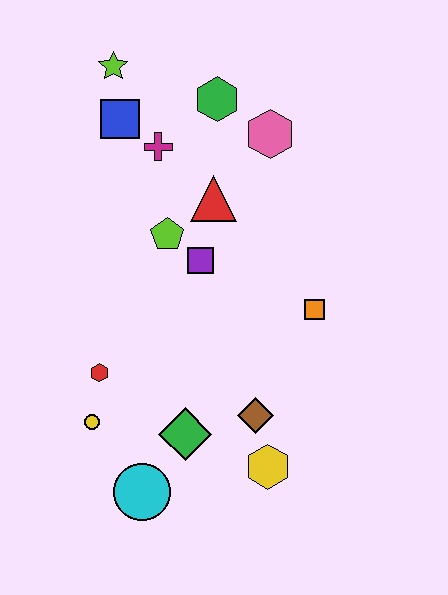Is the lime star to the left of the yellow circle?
No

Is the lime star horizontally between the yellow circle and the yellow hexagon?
Yes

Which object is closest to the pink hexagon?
The green hexagon is closest to the pink hexagon.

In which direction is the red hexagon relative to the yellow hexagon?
The red hexagon is to the left of the yellow hexagon.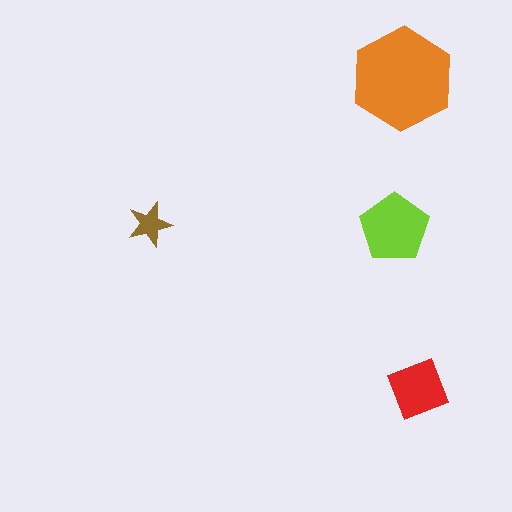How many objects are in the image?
There are 4 objects in the image.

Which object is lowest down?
The red square is bottommost.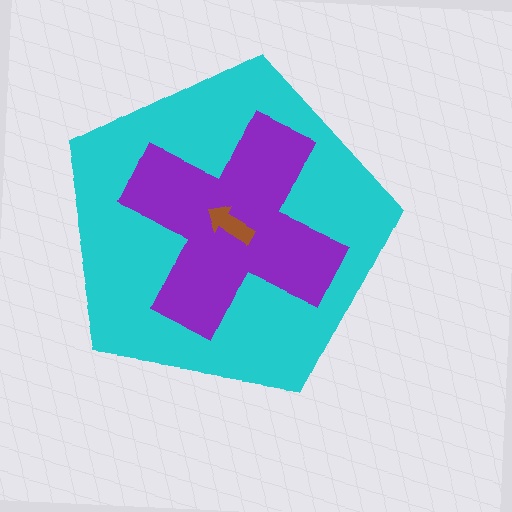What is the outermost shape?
The cyan pentagon.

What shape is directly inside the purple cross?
The brown arrow.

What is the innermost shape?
The brown arrow.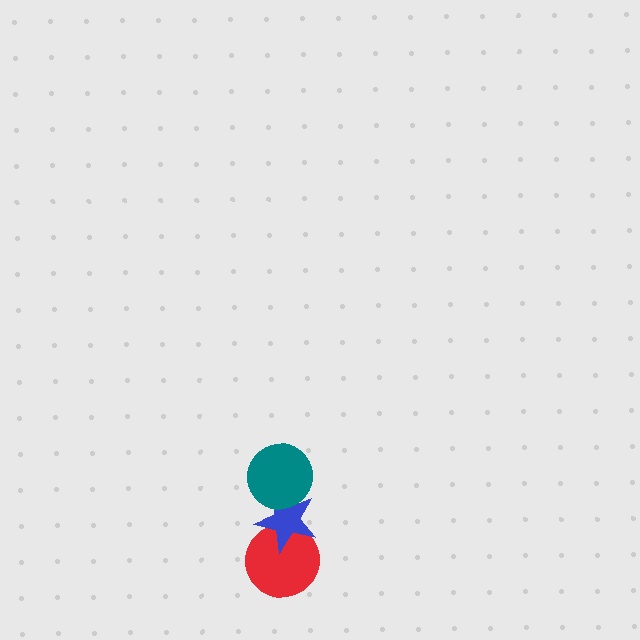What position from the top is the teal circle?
The teal circle is 1st from the top.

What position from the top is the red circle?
The red circle is 3rd from the top.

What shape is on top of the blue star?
The teal circle is on top of the blue star.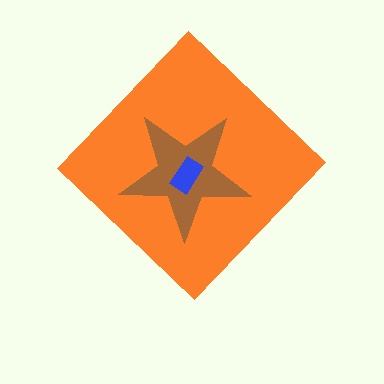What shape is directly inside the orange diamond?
The brown star.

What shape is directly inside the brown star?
The blue rectangle.